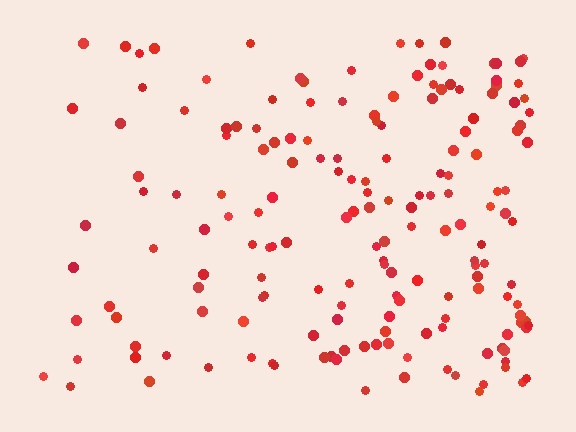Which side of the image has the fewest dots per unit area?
The left.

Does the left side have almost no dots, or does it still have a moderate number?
Still a moderate number, just noticeably fewer than the right.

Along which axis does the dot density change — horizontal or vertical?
Horizontal.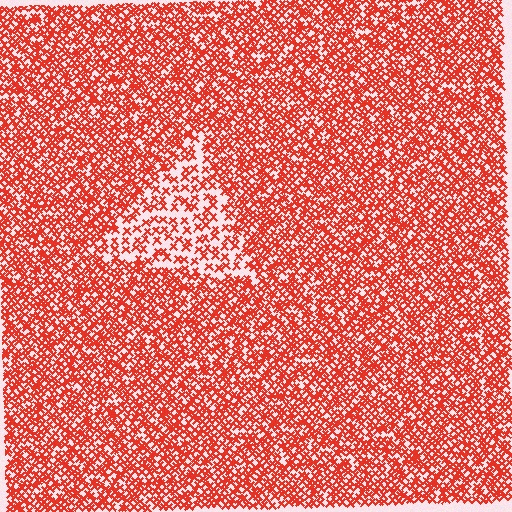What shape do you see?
I see a triangle.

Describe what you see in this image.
The image contains small red elements arranged at two different densities. A triangle-shaped region is visible where the elements are less densely packed than the surrounding area.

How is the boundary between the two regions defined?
The boundary is defined by a change in element density (approximately 2.1x ratio). All elements are the same color, size, and shape.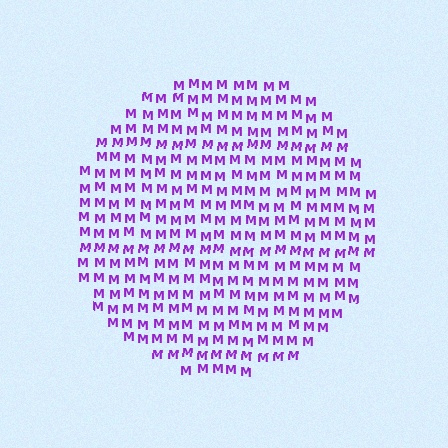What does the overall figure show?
The overall figure shows a circle.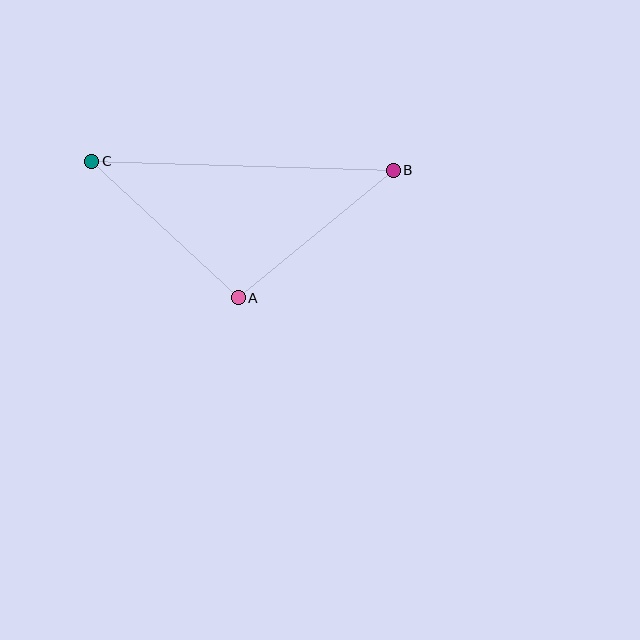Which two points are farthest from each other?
Points B and C are farthest from each other.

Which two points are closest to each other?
Points A and C are closest to each other.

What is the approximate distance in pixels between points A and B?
The distance between A and B is approximately 201 pixels.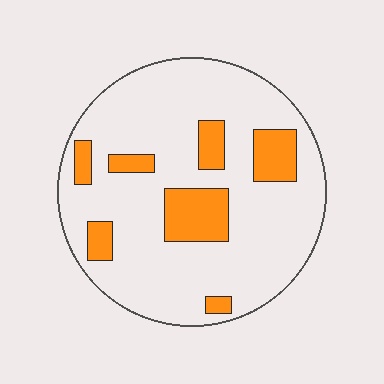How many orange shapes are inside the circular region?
7.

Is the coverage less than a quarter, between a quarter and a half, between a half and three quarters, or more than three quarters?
Less than a quarter.